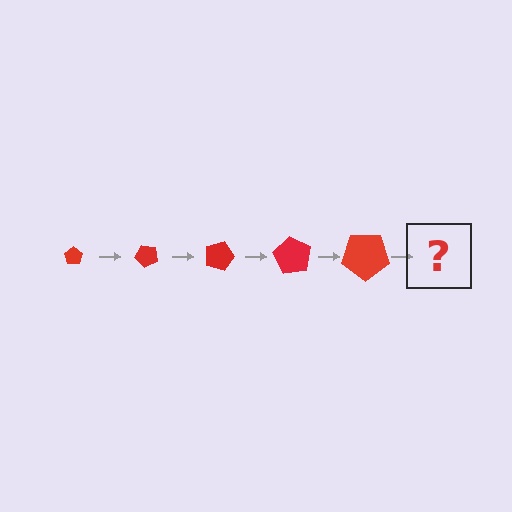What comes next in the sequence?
The next element should be a pentagon, larger than the previous one and rotated 225 degrees from the start.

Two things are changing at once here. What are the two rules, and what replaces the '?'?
The two rules are that the pentagon grows larger each step and it rotates 45 degrees each step. The '?' should be a pentagon, larger than the previous one and rotated 225 degrees from the start.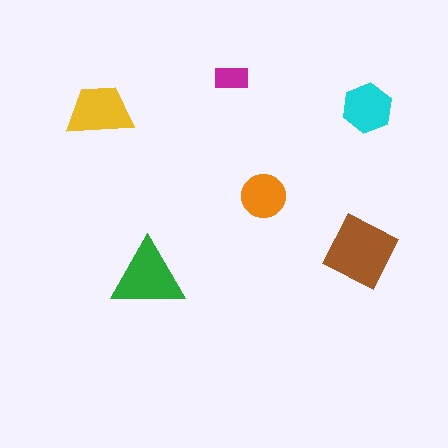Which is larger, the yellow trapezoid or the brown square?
The brown square.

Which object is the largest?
The brown square.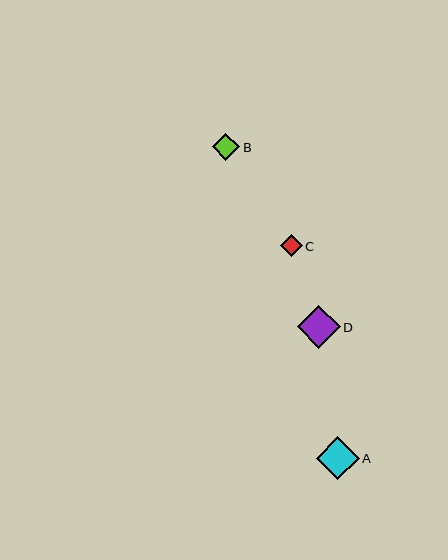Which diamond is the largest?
Diamond D is the largest with a size of approximately 43 pixels.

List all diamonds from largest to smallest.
From largest to smallest: D, A, B, C.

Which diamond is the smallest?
Diamond C is the smallest with a size of approximately 21 pixels.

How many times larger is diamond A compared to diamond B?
Diamond A is approximately 1.5 times the size of diamond B.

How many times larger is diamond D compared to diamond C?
Diamond D is approximately 2.0 times the size of diamond C.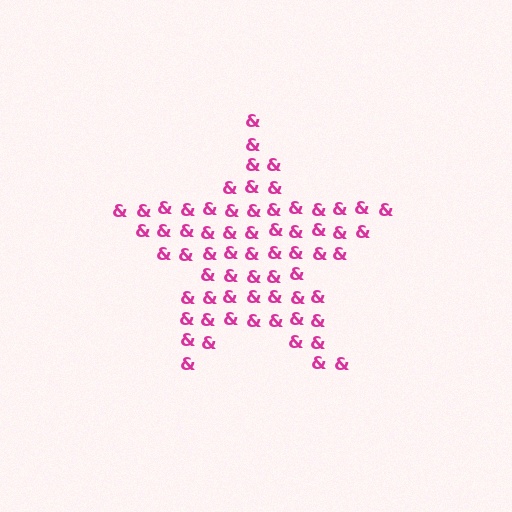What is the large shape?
The large shape is a star.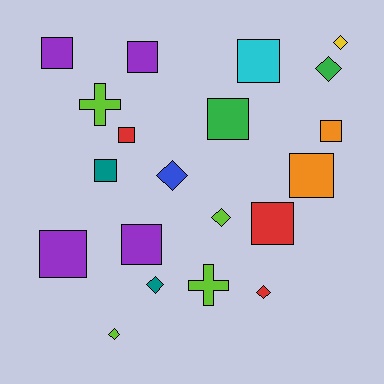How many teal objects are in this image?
There are 2 teal objects.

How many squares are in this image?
There are 11 squares.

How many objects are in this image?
There are 20 objects.